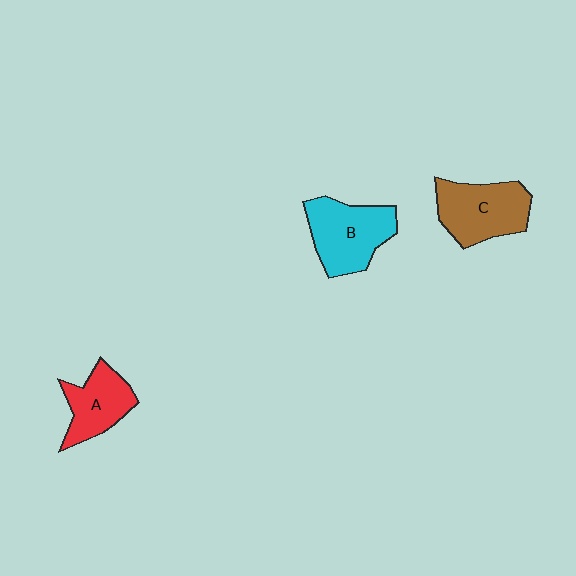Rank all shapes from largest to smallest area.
From largest to smallest: B (cyan), C (brown), A (red).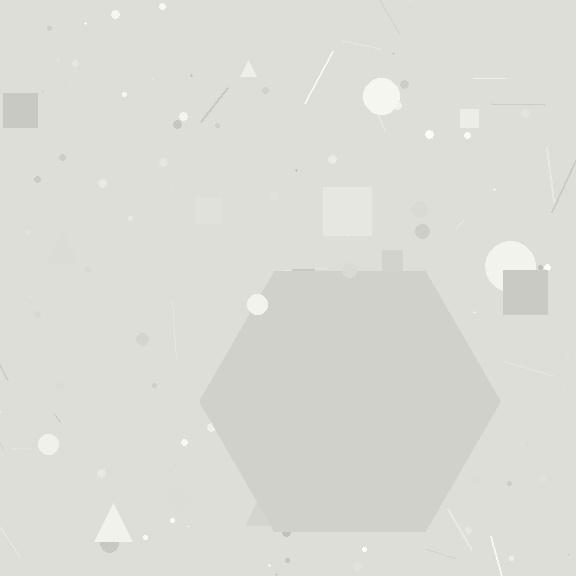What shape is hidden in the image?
A hexagon is hidden in the image.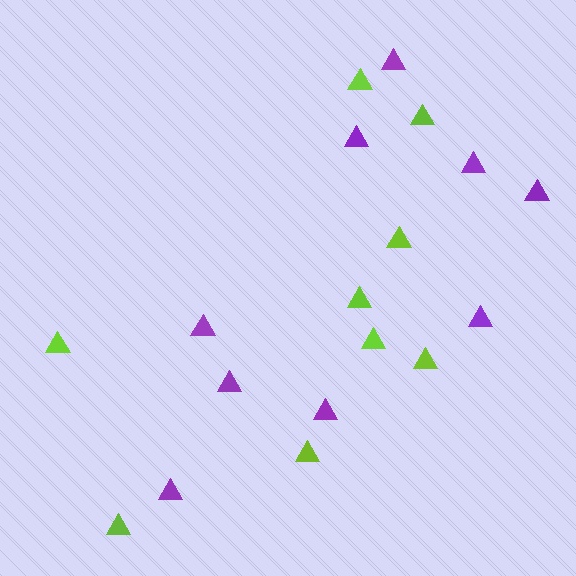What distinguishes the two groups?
There are 2 groups: one group of lime triangles (9) and one group of purple triangles (9).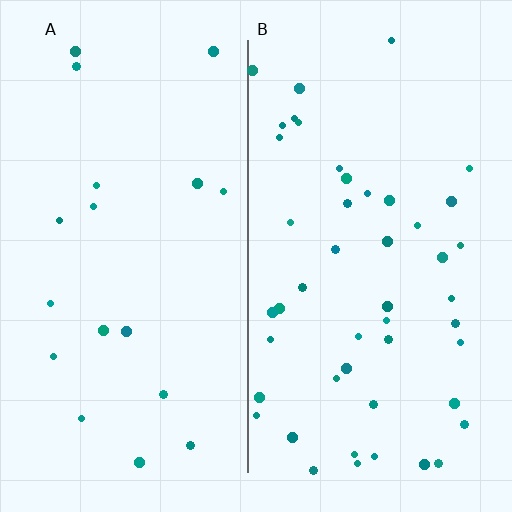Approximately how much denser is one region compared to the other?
Approximately 2.6× — region B over region A.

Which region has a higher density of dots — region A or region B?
B (the right).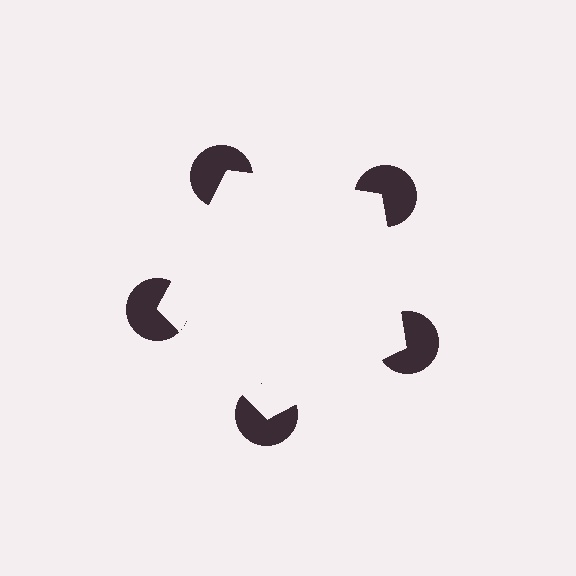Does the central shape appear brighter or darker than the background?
It typically appears slightly brighter than the background, even though no actual brightness change is drawn.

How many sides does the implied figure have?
5 sides.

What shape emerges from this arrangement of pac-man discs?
An illusory pentagon — its edges are inferred from the aligned wedge cuts in the pac-man discs, not physically drawn.